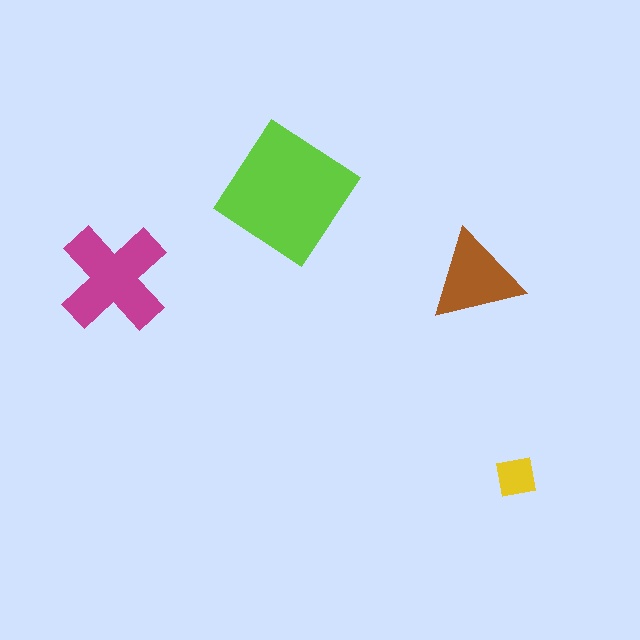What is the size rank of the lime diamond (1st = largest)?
1st.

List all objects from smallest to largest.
The yellow square, the brown triangle, the magenta cross, the lime diamond.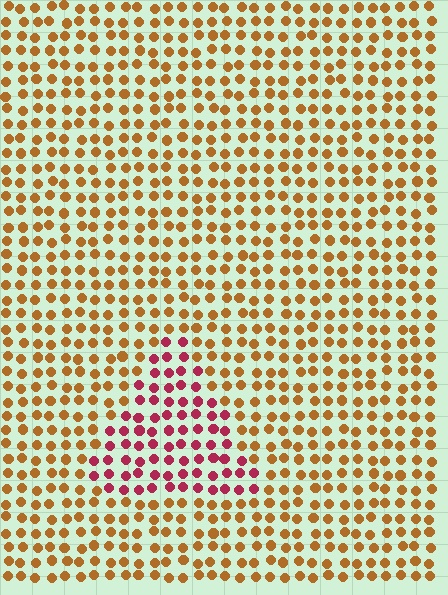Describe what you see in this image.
The image is filled with small brown elements in a uniform arrangement. A triangle-shaped region is visible where the elements are tinted to a slightly different hue, forming a subtle color boundary.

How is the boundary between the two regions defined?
The boundary is defined purely by a slight shift in hue (about 50 degrees). Spacing, size, and orientation are identical on both sides.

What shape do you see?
I see a triangle.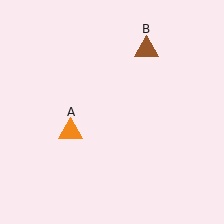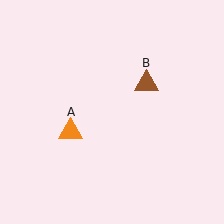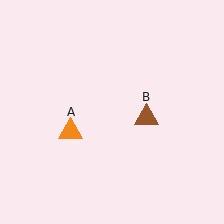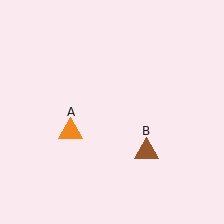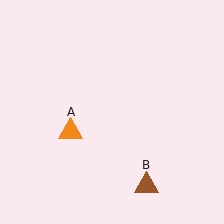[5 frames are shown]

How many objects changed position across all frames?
1 object changed position: brown triangle (object B).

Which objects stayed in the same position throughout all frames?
Orange triangle (object A) remained stationary.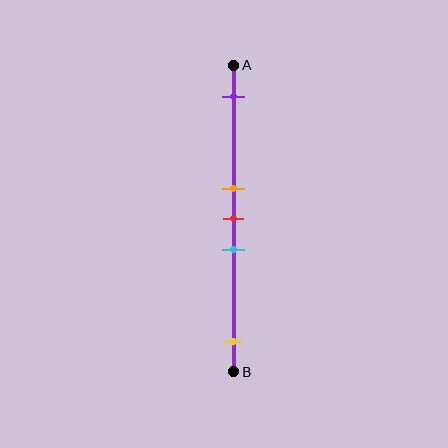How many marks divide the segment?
There are 5 marks dividing the segment.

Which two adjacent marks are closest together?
The orange and red marks are the closest adjacent pair.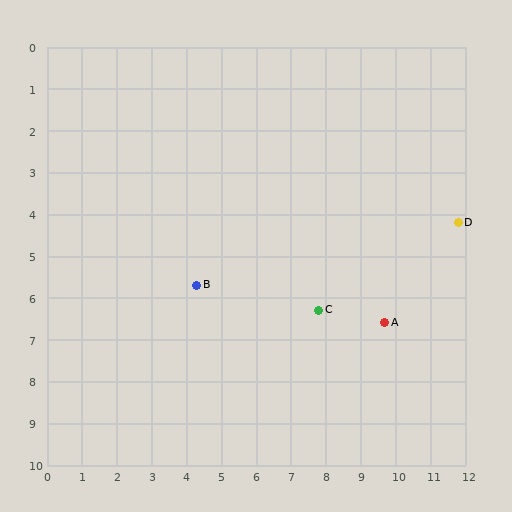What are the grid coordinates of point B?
Point B is at approximately (4.3, 5.7).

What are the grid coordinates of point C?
Point C is at approximately (7.8, 6.3).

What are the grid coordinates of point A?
Point A is at approximately (9.7, 6.6).